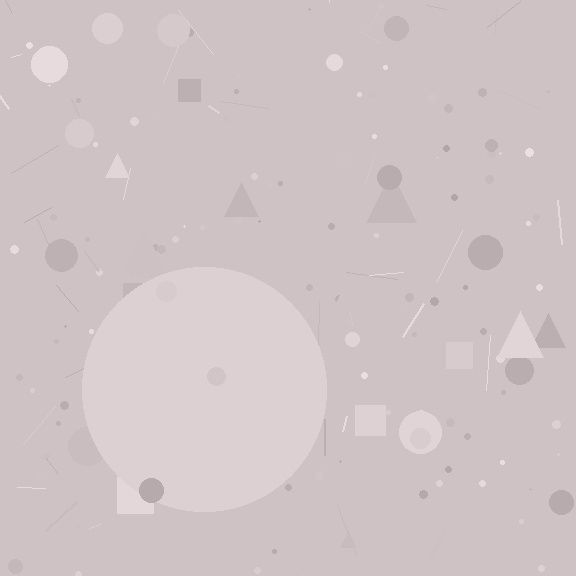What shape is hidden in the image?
A circle is hidden in the image.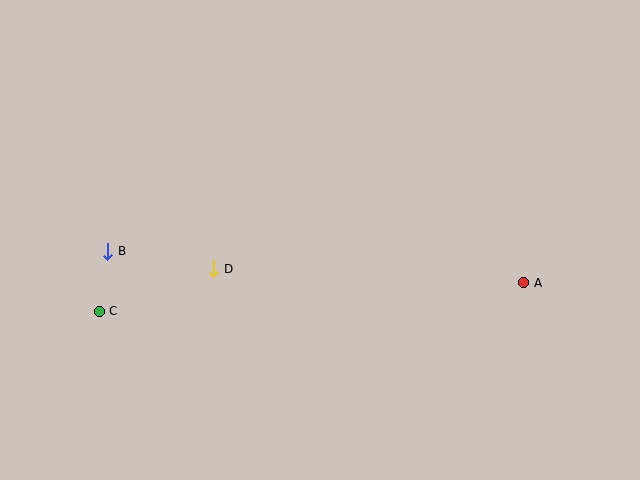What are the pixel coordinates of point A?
Point A is at (524, 283).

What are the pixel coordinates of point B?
Point B is at (108, 251).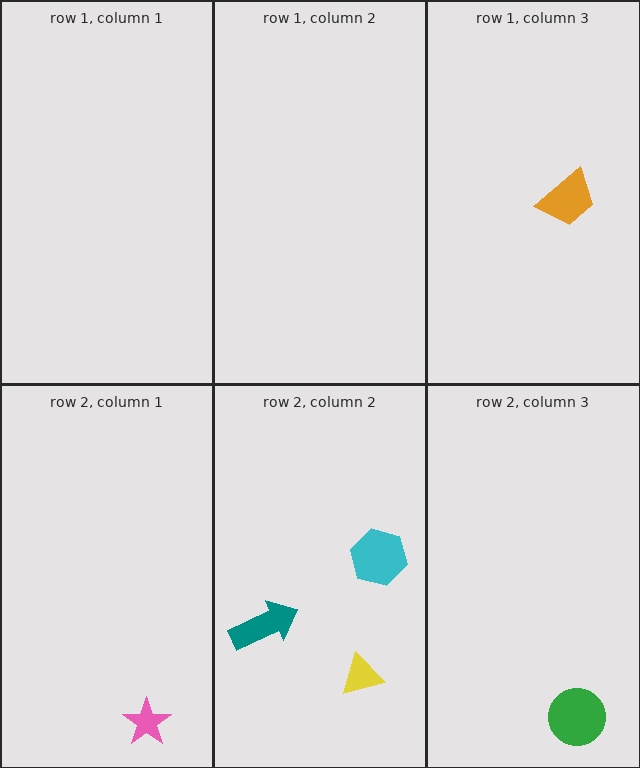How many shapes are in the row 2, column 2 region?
3.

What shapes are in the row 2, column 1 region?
The pink star.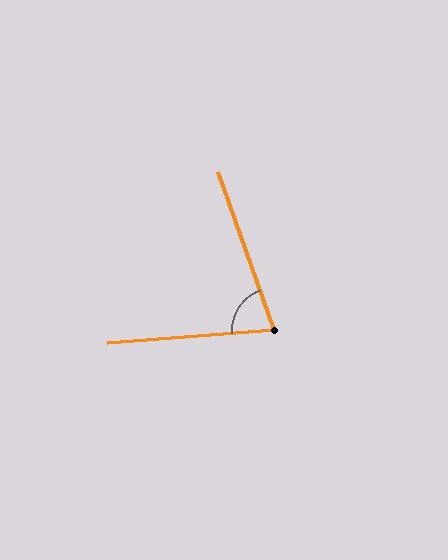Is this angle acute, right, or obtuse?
It is acute.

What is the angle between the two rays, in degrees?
Approximately 75 degrees.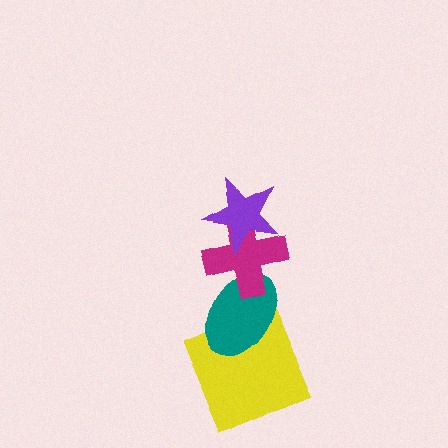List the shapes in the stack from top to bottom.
From top to bottom: the purple star, the magenta cross, the teal ellipse, the yellow square.